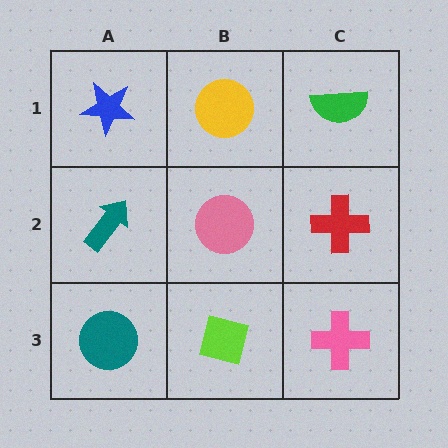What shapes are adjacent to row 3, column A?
A teal arrow (row 2, column A), a lime square (row 3, column B).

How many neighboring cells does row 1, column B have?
3.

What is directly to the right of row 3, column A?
A lime square.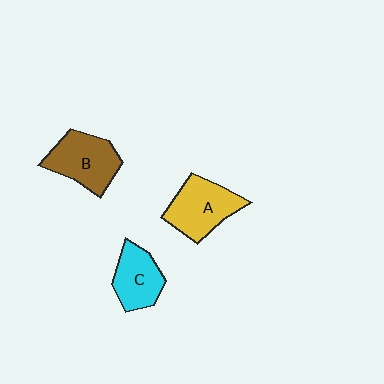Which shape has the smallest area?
Shape C (cyan).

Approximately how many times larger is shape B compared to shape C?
Approximately 1.2 times.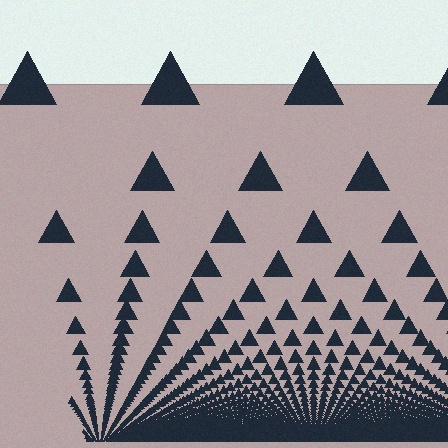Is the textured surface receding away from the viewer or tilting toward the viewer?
The surface appears to tilt toward the viewer. Texture elements get larger and sparser toward the top.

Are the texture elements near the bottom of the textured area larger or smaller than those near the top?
Smaller. The gradient is inverted — elements near the bottom are smaller and denser.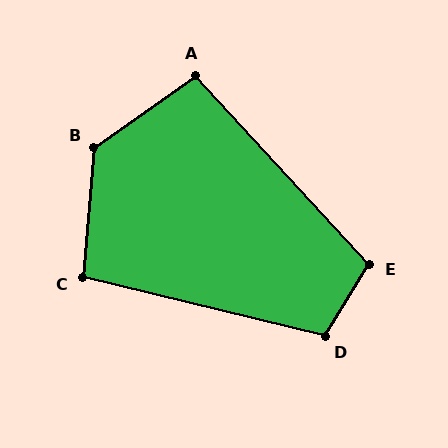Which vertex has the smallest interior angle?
A, at approximately 98 degrees.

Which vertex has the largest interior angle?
B, at approximately 130 degrees.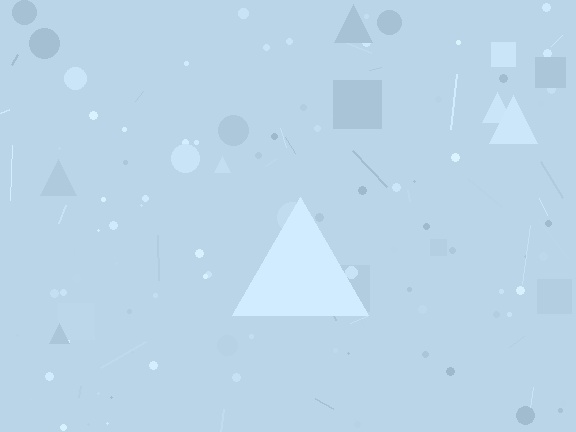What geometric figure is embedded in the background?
A triangle is embedded in the background.